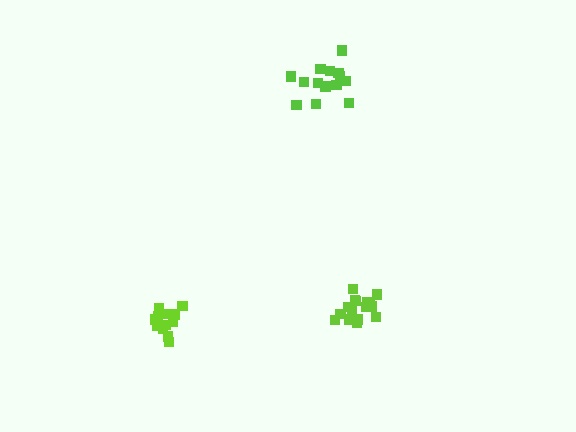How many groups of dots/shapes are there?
There are 3 groups.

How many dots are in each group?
Group 1: 14 dots, Group 2: 16 dots, Group 3: 13 dots (43 total).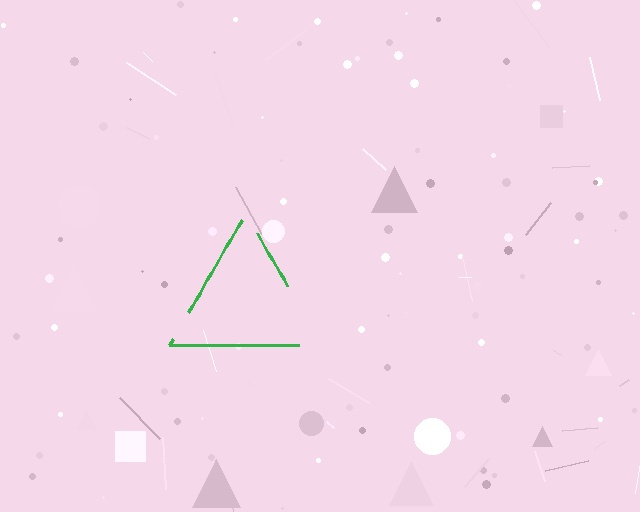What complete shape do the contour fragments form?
The contour fragments form a triangle.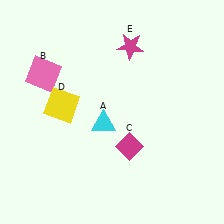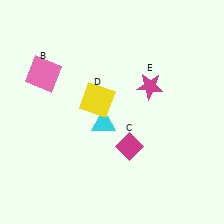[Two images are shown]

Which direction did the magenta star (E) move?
The magenta star (E) moved down.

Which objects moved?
The objects that moved are: the yellow square (D), the magenta star (E).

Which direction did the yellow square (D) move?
The yellow square (D) moved right.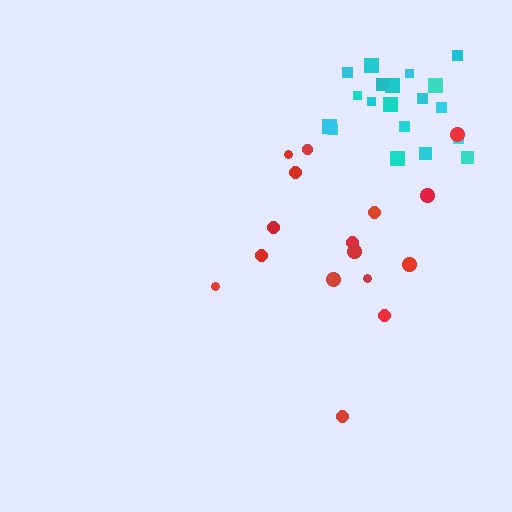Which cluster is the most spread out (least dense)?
Red.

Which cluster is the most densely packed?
Cyan.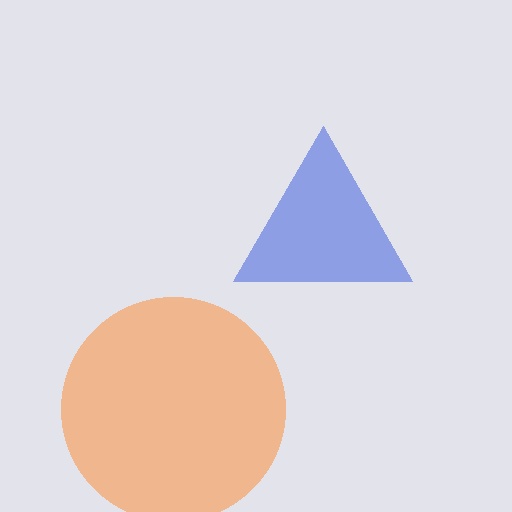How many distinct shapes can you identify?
There are 2 distinct shapes: a blue triangle, an orange circle.